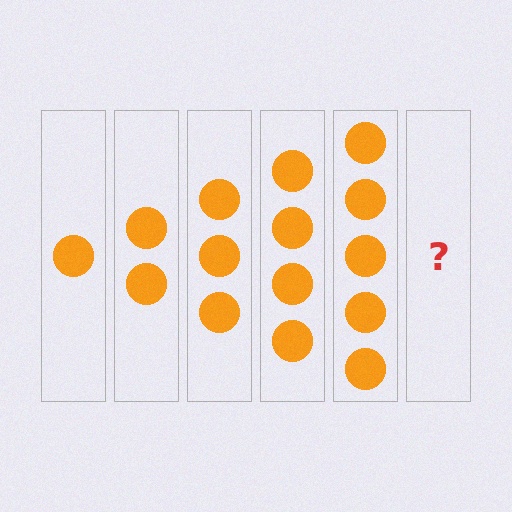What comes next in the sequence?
The next element should be 6 circles.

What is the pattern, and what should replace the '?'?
The pattern is that each step adds one more circle. The '?' should be 6 circles.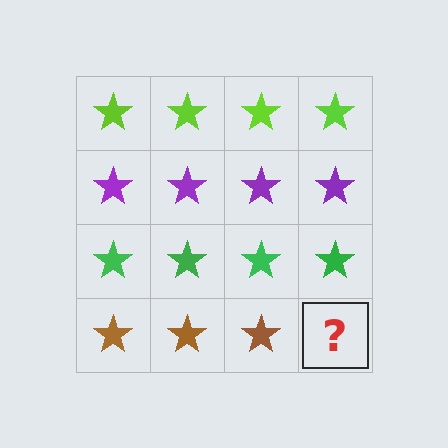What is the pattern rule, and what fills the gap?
The rule is that each row has a consistent color. The gap should be filled with a brown star.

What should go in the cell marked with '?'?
The missing cell should contain a brown star.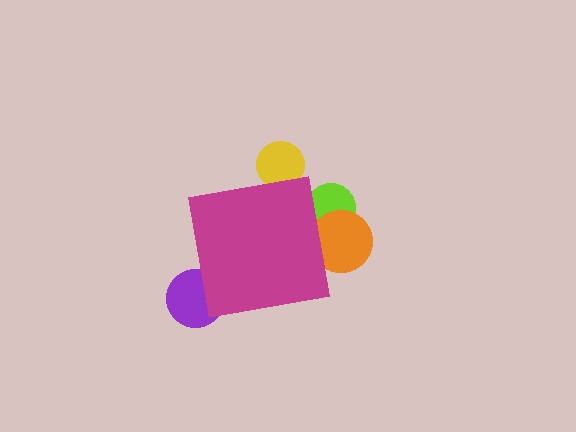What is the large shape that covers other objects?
A magenta square.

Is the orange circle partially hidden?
Yes, the orange circle is partially hidden behind the magenta square.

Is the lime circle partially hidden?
Yes, the lime circle is partially hidden behind the magenta square.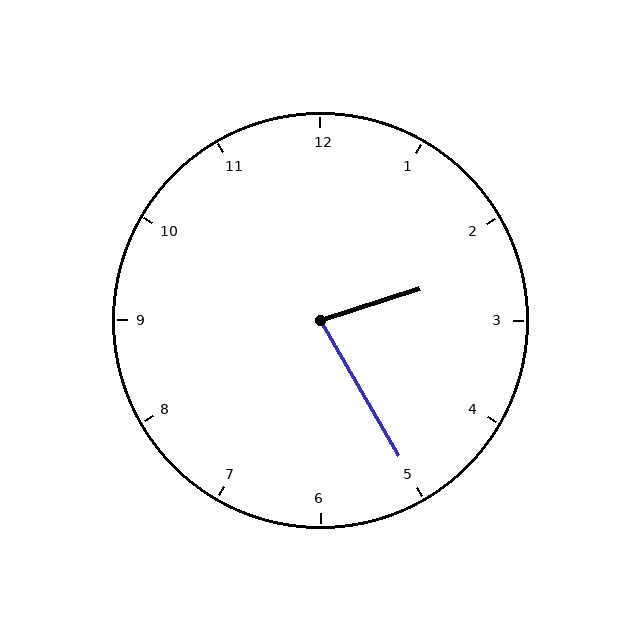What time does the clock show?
2:25.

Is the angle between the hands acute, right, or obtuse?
It is acute.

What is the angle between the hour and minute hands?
Approximately 78 degrees.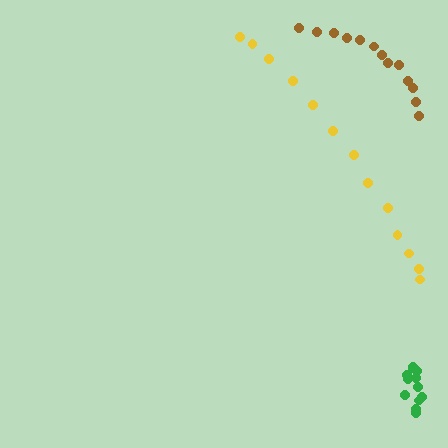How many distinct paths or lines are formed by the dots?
There are 3 distinct paths.